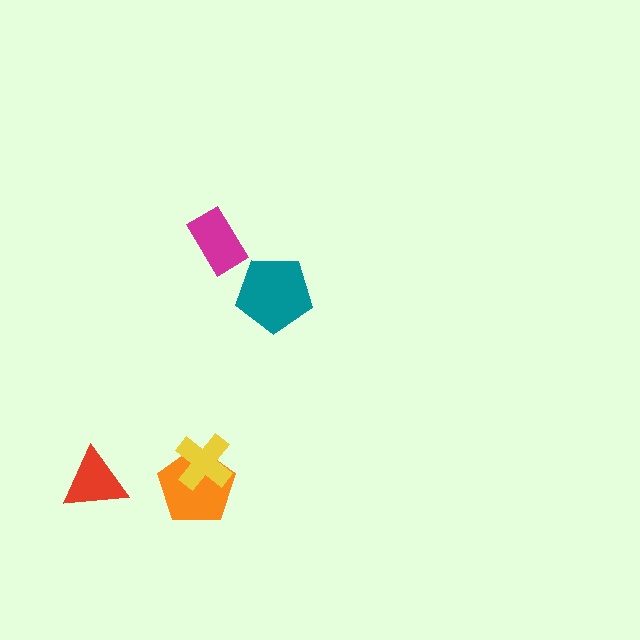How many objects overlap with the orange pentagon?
1 object overlaps with the orange pentagon.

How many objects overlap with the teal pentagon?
0 objects overlap with the teal pentagon.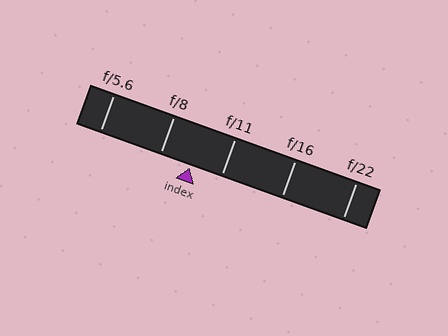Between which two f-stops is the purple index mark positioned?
The index mark is between f/8 and f/11.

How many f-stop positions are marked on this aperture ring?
There are 5 f-stop positions marked.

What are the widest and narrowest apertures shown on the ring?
The widest aperture shown is f/5.6 and the narrowest is f/22.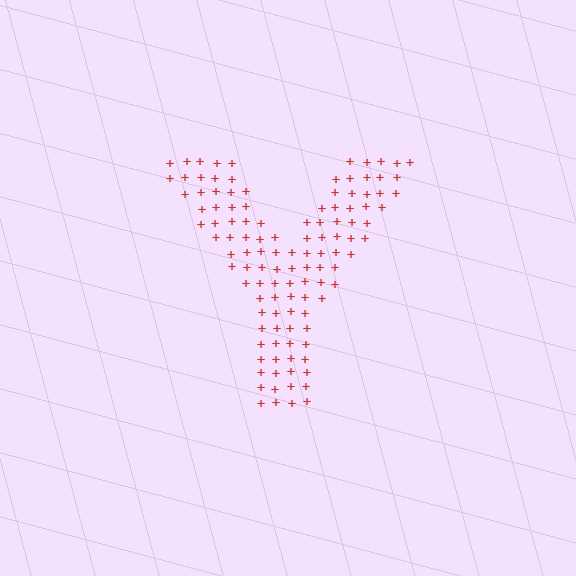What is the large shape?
The large shape is the letter Y.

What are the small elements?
The small elements are plus signs.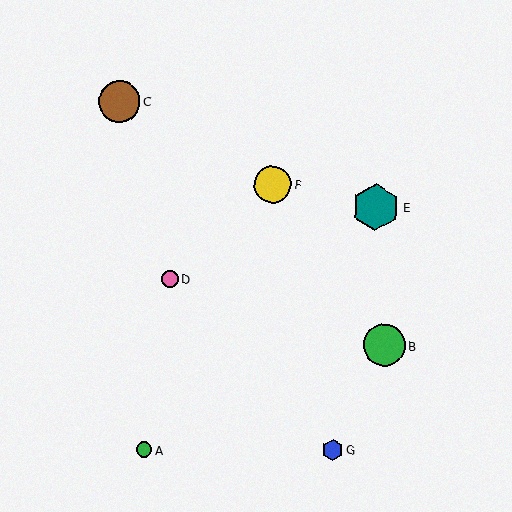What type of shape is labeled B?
Shape B is a green circle.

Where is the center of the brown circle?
The center of the brown circle is at (120, 102).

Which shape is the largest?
The teal hexagon (labeled E) is the largest.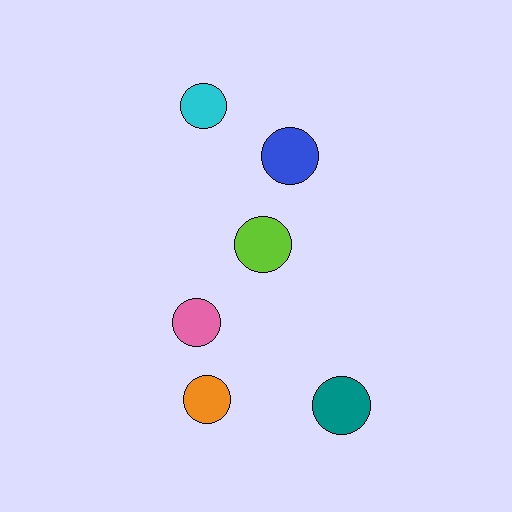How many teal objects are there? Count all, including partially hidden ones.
There is 1 teal object.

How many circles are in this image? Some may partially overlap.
There are 6 circles.